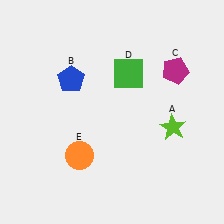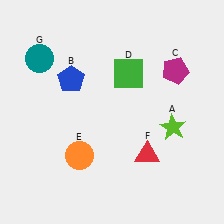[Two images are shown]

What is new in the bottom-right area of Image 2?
A red triangle (F) was added in the bottom-right area of Image 2.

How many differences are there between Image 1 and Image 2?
There are 2 differences between the two images.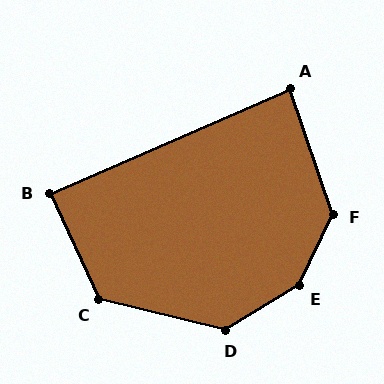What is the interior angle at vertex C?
Approximately 129 degrees (obtuse).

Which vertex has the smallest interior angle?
A, at approximately 85 degrees.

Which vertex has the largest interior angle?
E, at approximately 146 degrees.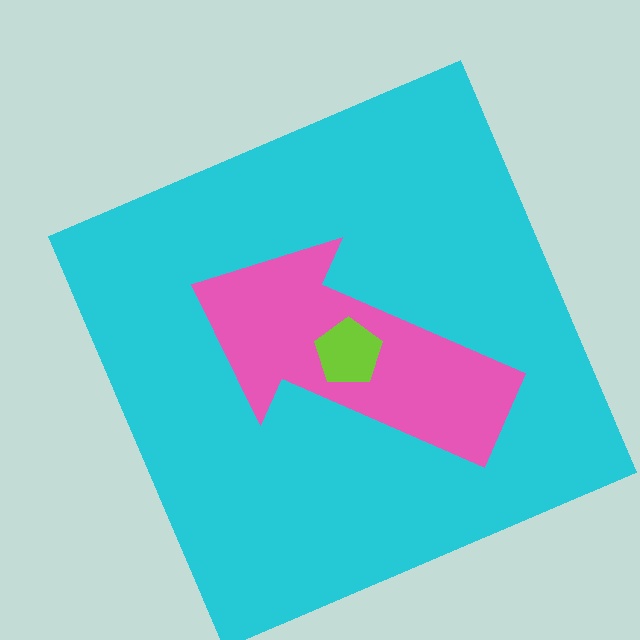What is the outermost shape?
The cyan square.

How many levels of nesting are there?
3.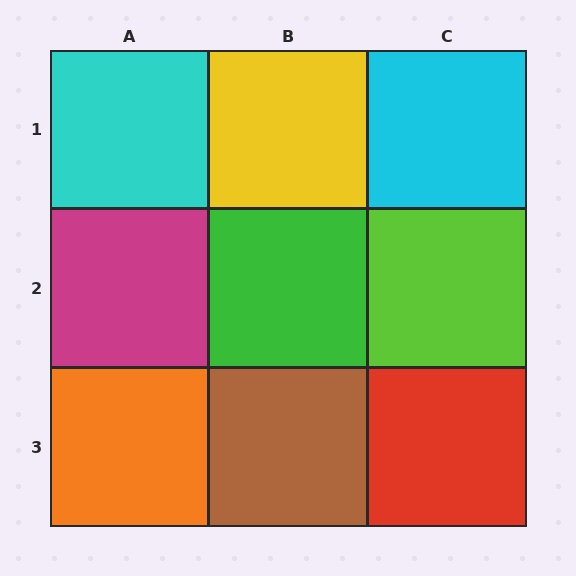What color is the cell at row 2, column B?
Green.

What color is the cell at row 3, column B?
Brown.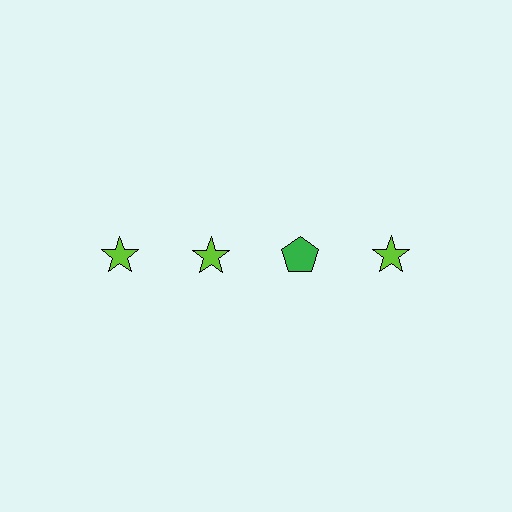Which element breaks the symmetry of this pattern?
The green pentagon in the top row, center column breaks the symmetry. All other shapes are lime stars.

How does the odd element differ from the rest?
It differs in both color (green instead of lime) and shape (pentagon instead of star).